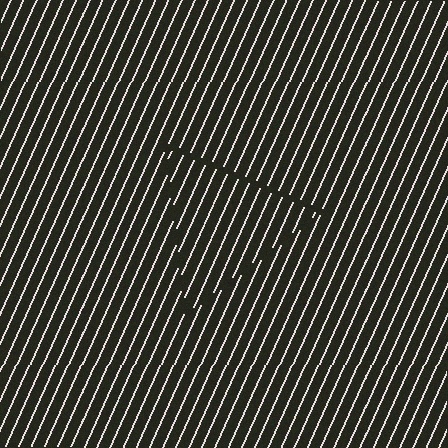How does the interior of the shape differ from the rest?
The interior of the shape contains the same grating, shifted by half a period — the contour is defined by the phase discontinuity where line-ends from the inner and outer gratings abut.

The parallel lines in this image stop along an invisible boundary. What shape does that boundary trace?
An illusory triangle. The interior of the shape contains the same grating, shifted by half a period — the contour is defined by the phase discontinuity where line-ends from the inner and outer gratings abut.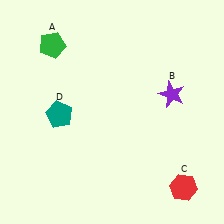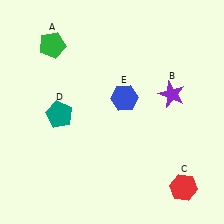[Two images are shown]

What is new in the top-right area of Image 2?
A blue hexagon (E) was added in the top-right area of Image 2.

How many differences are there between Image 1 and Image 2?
There is 1 difference between the two images.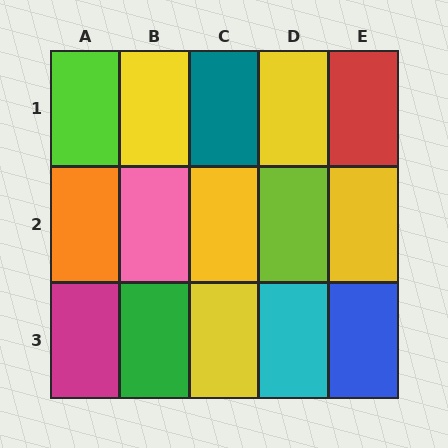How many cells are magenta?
1 cell is magenta.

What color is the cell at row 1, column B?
Yellow.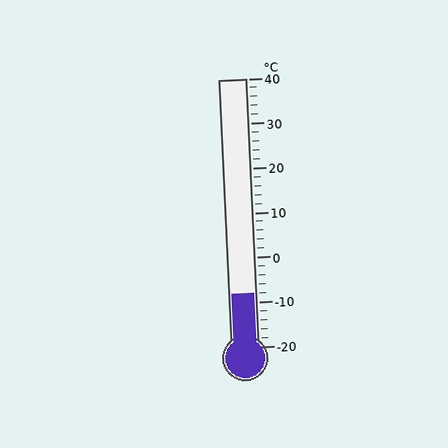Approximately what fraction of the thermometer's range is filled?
The thermometer is filled to approximately 20% of its range.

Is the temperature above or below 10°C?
The temperature is below 10°C.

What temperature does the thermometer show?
The thermometer shows approximately -8°C.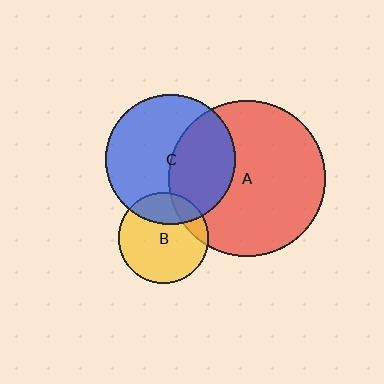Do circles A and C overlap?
Yes.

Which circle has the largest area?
Circle A (red).